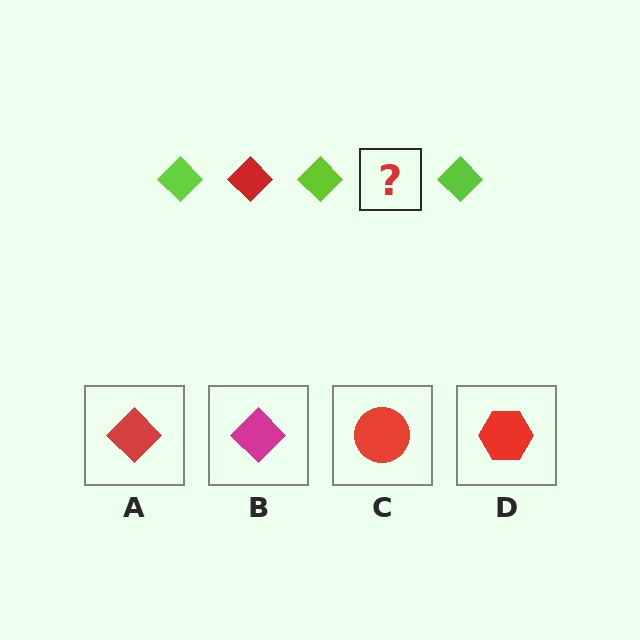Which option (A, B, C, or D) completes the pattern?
A.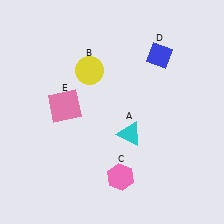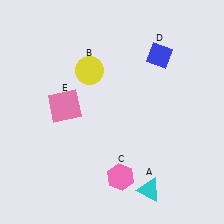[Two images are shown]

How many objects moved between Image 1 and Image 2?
1 object moved between the two images.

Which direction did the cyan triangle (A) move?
The cyan triangle (A) moved down.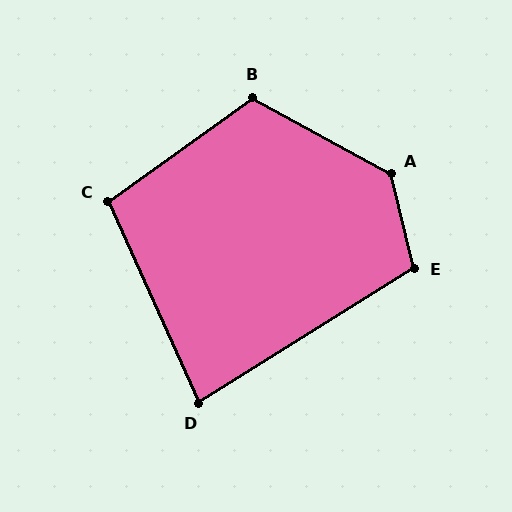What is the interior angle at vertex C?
Approximately 101 degrees (obtuse).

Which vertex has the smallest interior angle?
D, at approximately 82 degrees.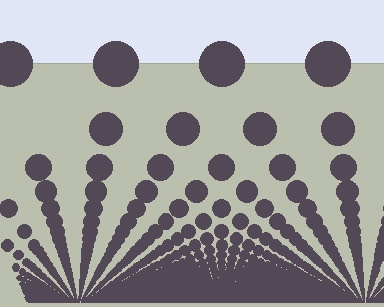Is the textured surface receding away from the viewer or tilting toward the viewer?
The surface appears to tilt toward the viewer. Texture elements get larger and sparser toward the top.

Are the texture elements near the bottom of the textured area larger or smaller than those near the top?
Smaller. The gradient is inverted — elements near the bottom are smaller and denser.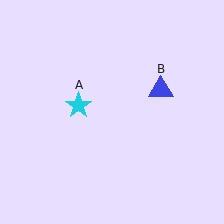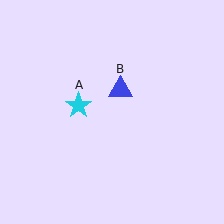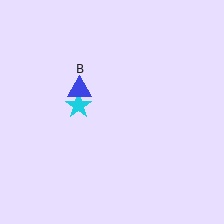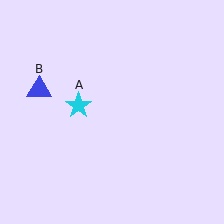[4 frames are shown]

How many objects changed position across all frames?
1 object changed position: blue triangle (object B).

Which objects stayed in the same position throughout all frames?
Cyan star (object A) remained stationary.